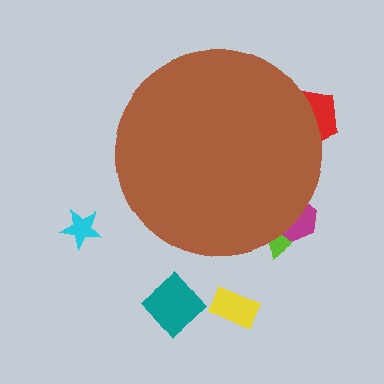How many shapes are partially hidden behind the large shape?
3 shapes are partially hidden.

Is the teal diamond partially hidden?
No, the teal diamond is fully visible.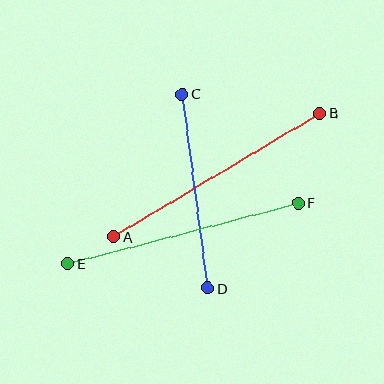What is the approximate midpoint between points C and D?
The midpoint is at approximately (195, 191) pixels.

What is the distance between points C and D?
The distance is approximately 196 pixels.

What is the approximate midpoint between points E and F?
The midpoint is at approximately (183, 233) pixels.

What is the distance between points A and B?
The distance is approximately 240 pixels.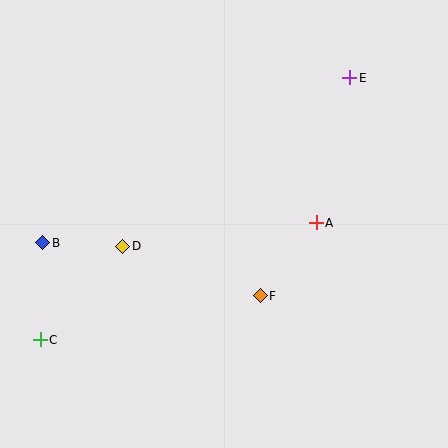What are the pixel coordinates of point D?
Point D is at (123, 246).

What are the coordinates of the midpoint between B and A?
The midpoint between B and A is at (180, 233).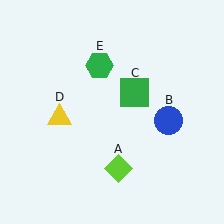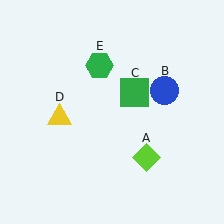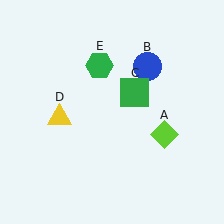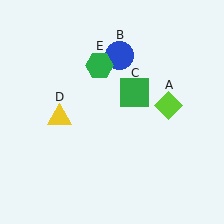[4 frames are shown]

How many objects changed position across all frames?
2 objects changed position: lime diamond (object A), blue circle (object B).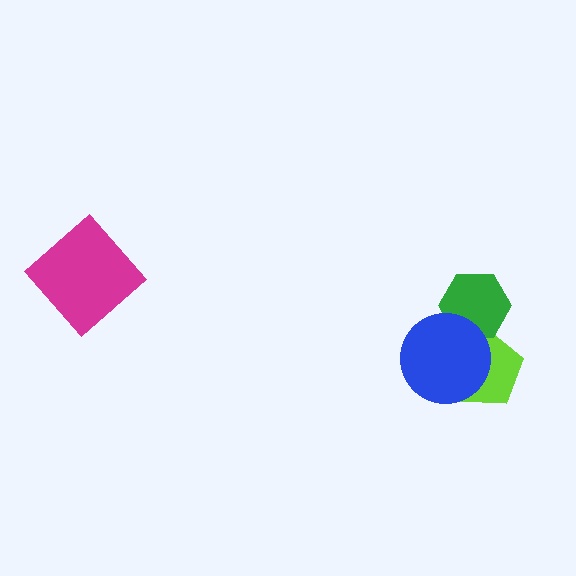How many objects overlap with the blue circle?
2 objects overlap with the blue circle.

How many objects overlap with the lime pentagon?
2 objects overlap with the lime pentagon.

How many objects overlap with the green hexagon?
2 objects overlap with the green hexagon.